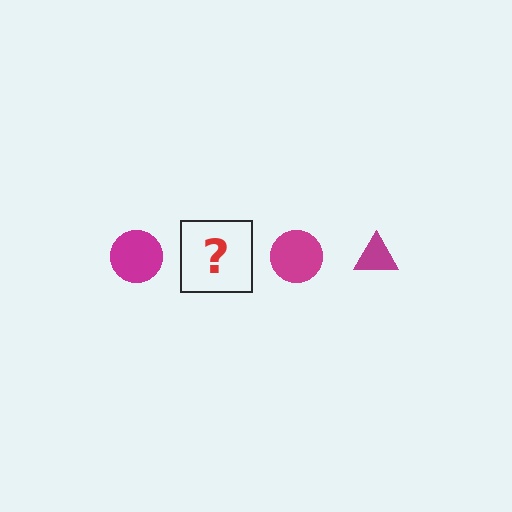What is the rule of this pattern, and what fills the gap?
The rule is that the pattern cycles through circle, triangle shapes in magenta. The gap should be filled with a magenta triangle.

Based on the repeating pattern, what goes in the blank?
The blank should be a magenta triangle.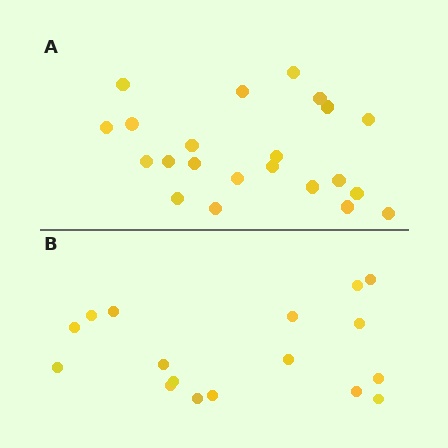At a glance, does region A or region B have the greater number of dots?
Region A (the top region) has more dots.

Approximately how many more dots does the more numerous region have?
Region A has about 5 more dots than region B.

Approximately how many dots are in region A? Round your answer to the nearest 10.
About 20 dots. (The exact count is 22, which rounds to 20.)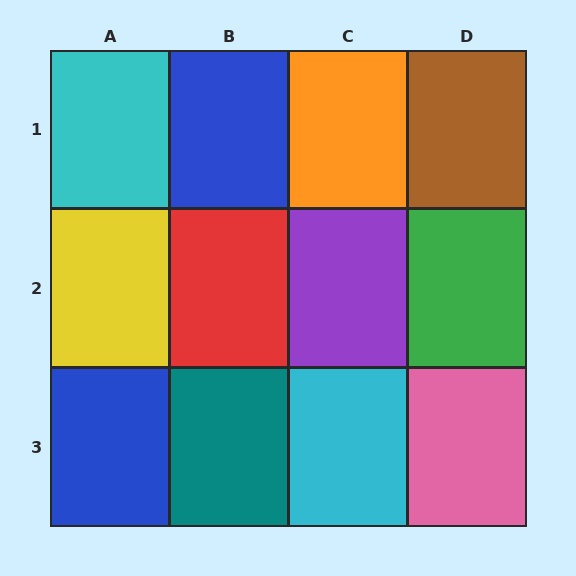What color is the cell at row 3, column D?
Pink.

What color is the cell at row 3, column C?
Cyan.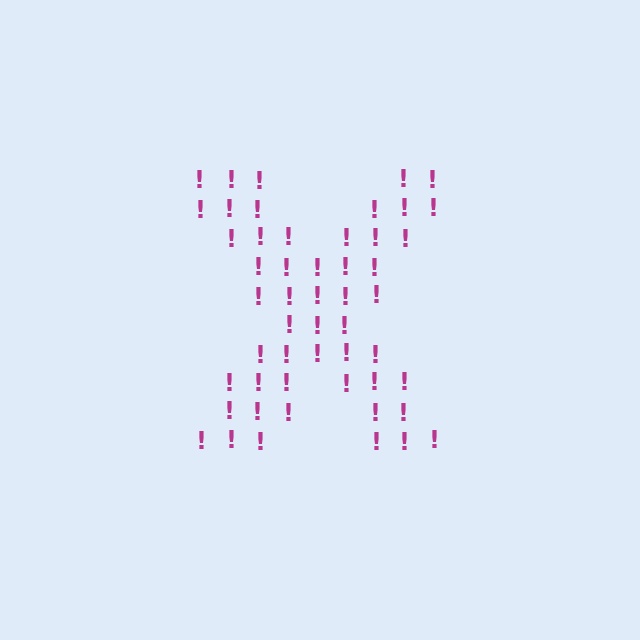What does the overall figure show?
The overall figure shows the letter X.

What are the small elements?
The small elements are exclamation marks.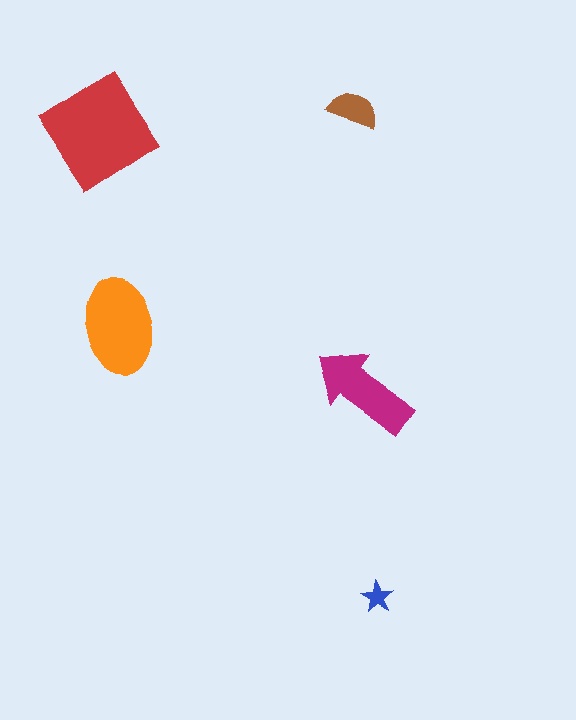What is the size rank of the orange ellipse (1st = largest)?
2nd.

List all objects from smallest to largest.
The blue star, the brown semicircle, the magenta arrow, the orange ellipse, the red diamond.